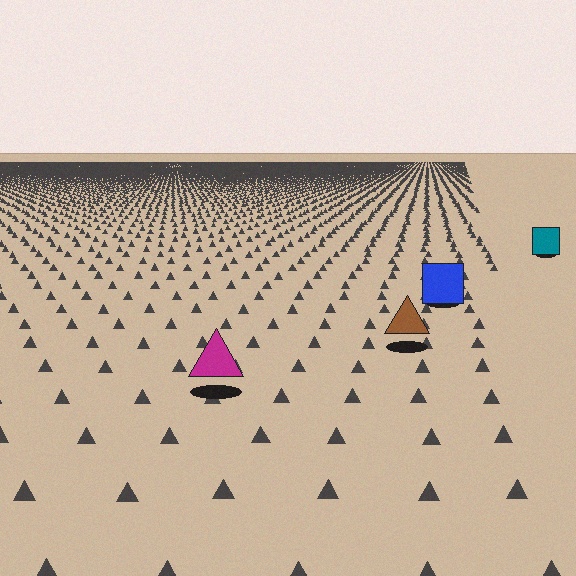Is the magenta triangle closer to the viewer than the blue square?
Yes. The magenta triangle is closer — you can tell from the texture gradient: the ground texture is coarser near it.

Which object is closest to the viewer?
The magenta triangle is closest. The texture marks near it are larger and more spread out.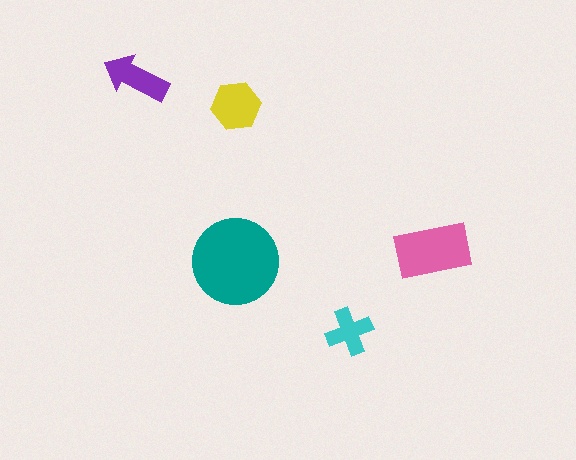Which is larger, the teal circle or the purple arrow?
The teal circle.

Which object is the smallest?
The cyan cross.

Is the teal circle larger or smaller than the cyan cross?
Larger.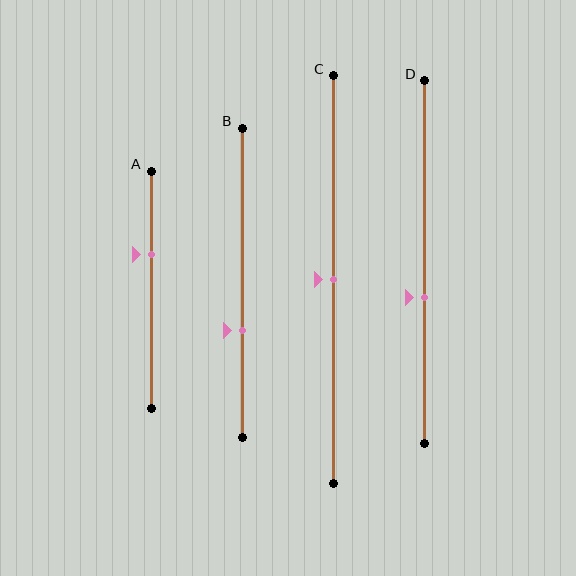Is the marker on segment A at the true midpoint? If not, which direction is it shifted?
No, the marker on segment A is shifted upward by about 15% of the segment length.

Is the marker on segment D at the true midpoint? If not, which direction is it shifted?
No, the marker on segment D is shifted downward by about 10% of the segment length.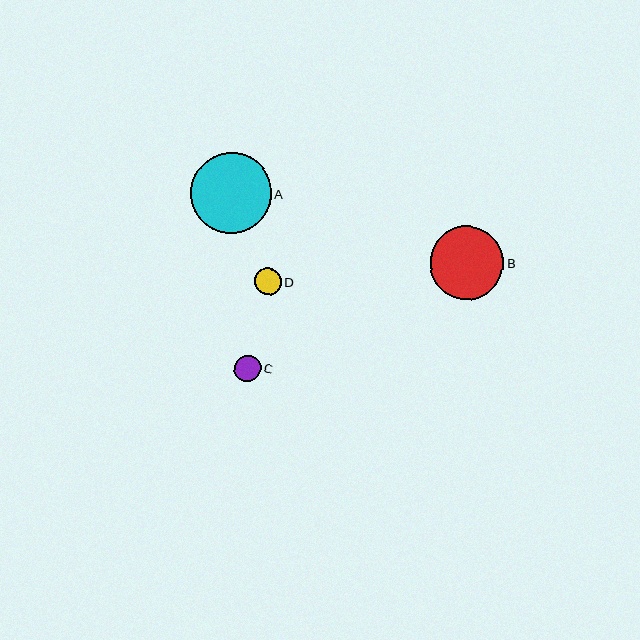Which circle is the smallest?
Circle D is the smallest with a size of approximately 26 pixels.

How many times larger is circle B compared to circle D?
Circle B is approximately 2.8 times the size of circle D.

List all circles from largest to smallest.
From largest to smallest: A, B, C, D.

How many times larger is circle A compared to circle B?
Circle A is approximately 1.1 times the size of circle B.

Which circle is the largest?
Circle A is the largest with a size of approximately 81 pixels.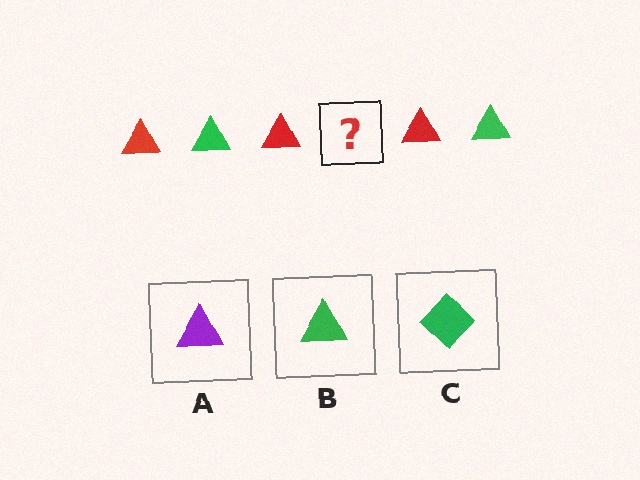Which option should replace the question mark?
Option B.